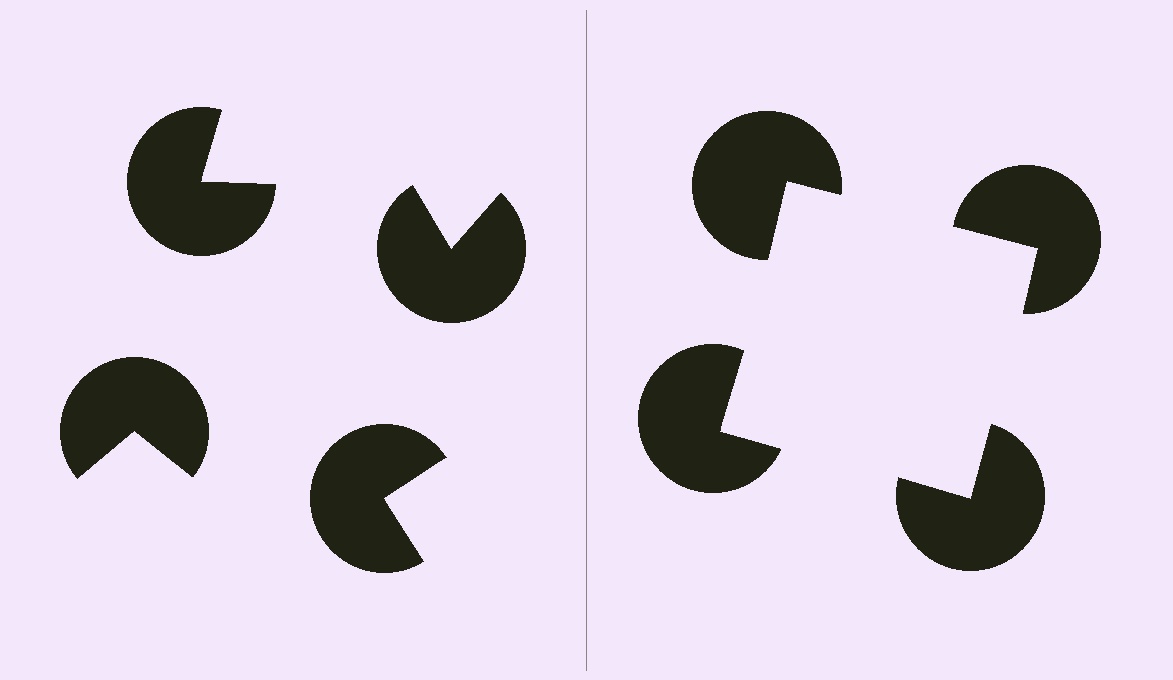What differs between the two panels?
The pac-man discs are positioned identically on both sides; only the wedge orientations differ. On the right they align to a square; on the left they are misaligned.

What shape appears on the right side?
An illusory square.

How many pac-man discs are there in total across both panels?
8 — 4 on each side.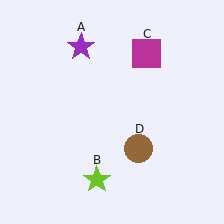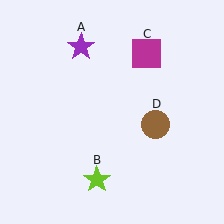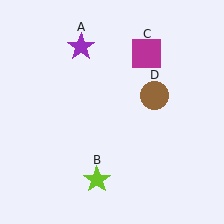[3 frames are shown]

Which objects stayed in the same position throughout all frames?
Purple star (object A) and lime star (object B) and magenta square (object C) remained stationary.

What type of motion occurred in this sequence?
The brown circle (object D) rotated counterclockwise around the center of the scene.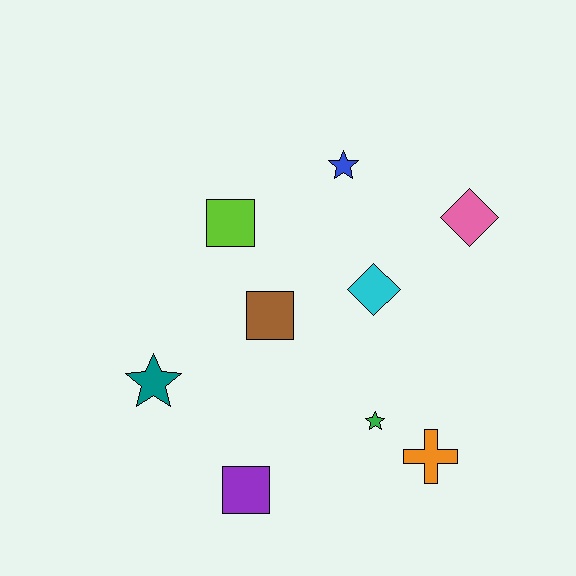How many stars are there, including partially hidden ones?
There are 3 stars.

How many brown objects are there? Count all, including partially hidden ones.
There is 1 brown object.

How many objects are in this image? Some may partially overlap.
There are 9 objects.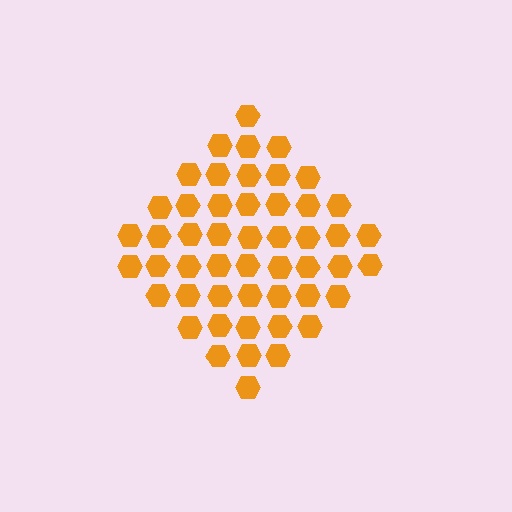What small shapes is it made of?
It is made of small hexagons.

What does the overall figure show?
The overall figure shows a diamond.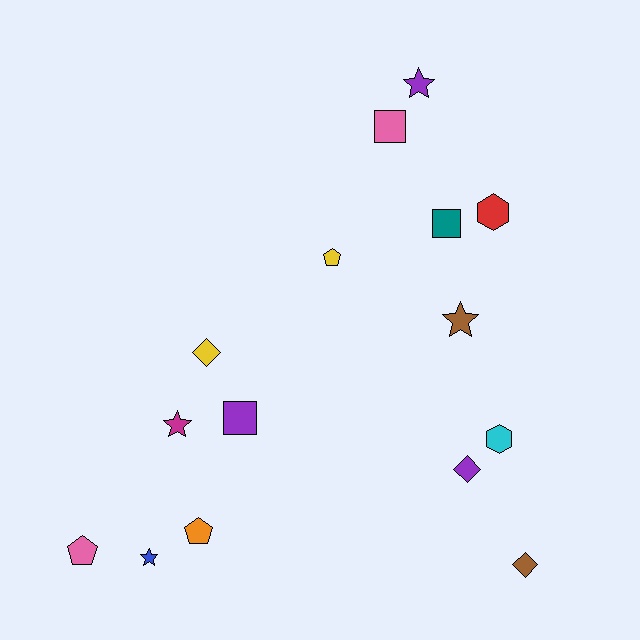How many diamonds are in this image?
There are 3 diamonds.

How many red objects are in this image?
There is 1 red object.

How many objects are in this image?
There are 15 objects.